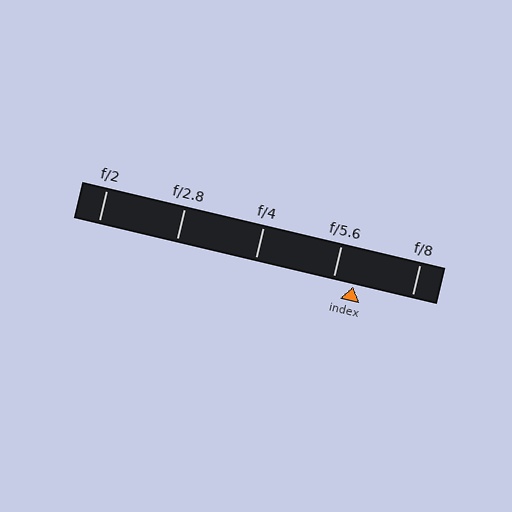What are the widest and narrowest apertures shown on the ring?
The widest aperture shown is f/2 and the narrowest is f/8.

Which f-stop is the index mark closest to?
The index mark is closest to f/5.6.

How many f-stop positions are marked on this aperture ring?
There are 5 f-stop positions marked.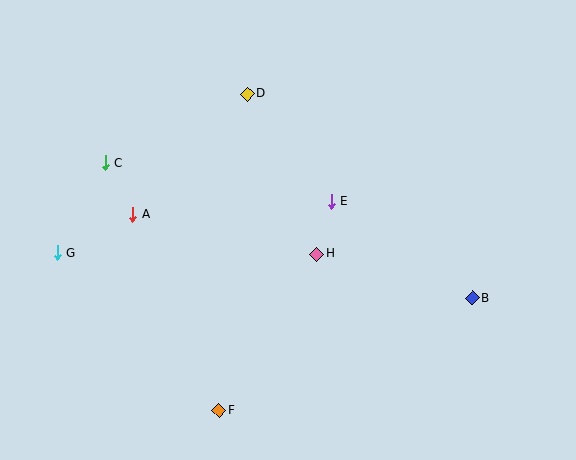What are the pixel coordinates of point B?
Point B is at (472, 298).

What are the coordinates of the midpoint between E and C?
The midpoint between E and C is at (218, 182).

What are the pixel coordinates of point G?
Point G is at (57, 253).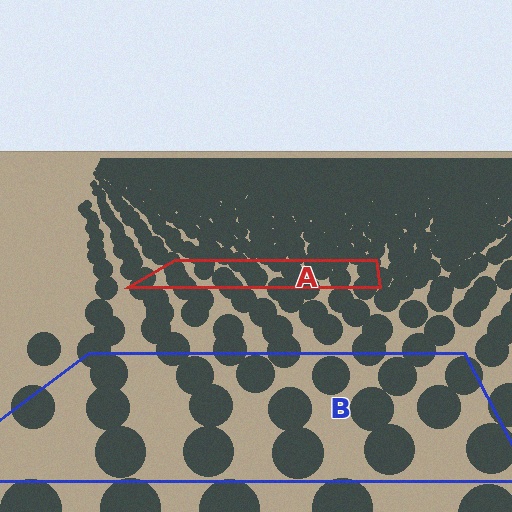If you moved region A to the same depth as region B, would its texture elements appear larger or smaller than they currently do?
They would appear larger. At a closer depth, the same texture elements are projected at a bigger on-screen size.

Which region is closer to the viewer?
Region B is closer. The texture elements there are larger and more spread out.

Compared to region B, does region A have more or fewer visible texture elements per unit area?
Region A has more texture elements per unit area — they are packed more densely because it is farther away.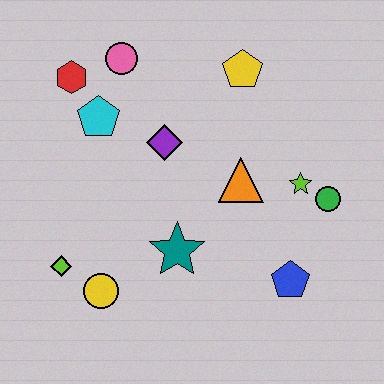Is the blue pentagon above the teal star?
No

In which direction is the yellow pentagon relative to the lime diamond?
The yellow pentagon is above the lime diamond.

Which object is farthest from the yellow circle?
The yellow pentagon is farthest from the yellow circle.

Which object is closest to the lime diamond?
The yellow circle is closest to the lime diamond.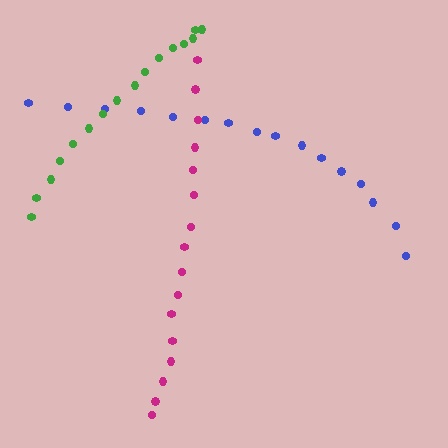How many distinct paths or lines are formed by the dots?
There are 3 distinct paths.